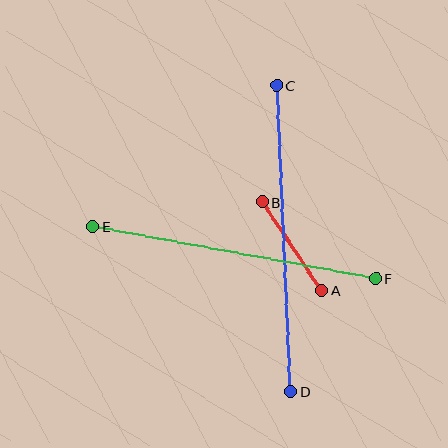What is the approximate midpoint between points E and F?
The midpoint is at approximately (234, 252) pixels.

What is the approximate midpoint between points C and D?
The midpoint is at approximately (284, 238) pixels.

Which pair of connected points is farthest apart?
Points C and D are farthest apart.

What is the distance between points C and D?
The distance is approximately 306 pixels.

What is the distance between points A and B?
The distance is approximately 107 pixels.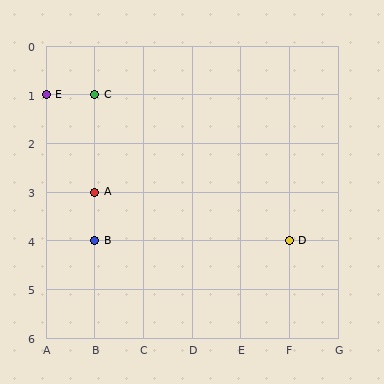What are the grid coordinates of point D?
Point D is at grid coordinates (F, 4).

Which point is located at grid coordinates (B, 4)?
Point B is at (B, 4).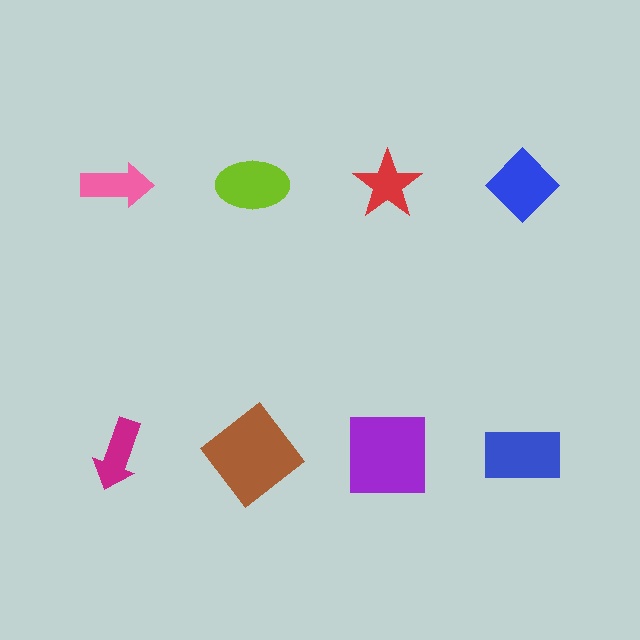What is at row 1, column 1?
A pink arrow.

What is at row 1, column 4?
A blue diamond.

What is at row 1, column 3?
A red star.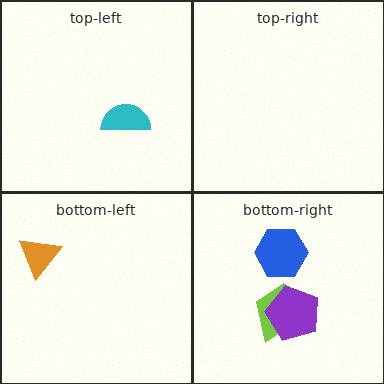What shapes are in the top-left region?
The cyan semicircle.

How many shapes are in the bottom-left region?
1.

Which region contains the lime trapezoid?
The bottom-right region.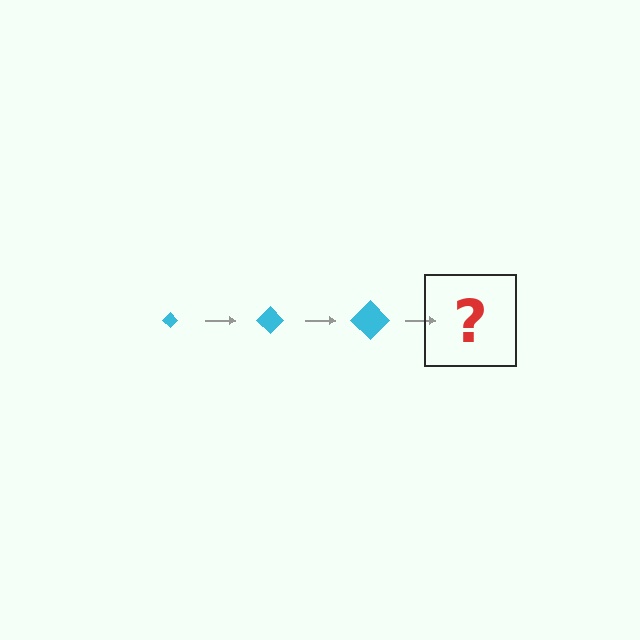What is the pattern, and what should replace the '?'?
The pattern is that the diamond gets progressively larger each step. The '?' should be a cyan diamond, larger than the previous one.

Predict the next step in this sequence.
The next step is a cyan diamond, larger than the previous one.